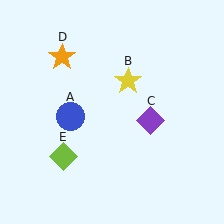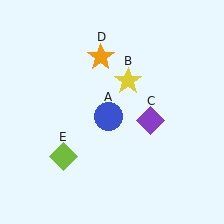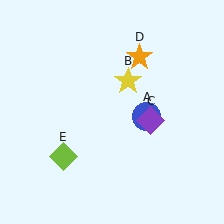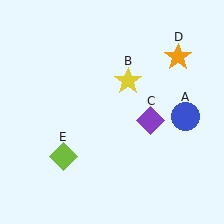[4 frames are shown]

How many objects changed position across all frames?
2 objects changed position: blue circle (object A), orange star (object D).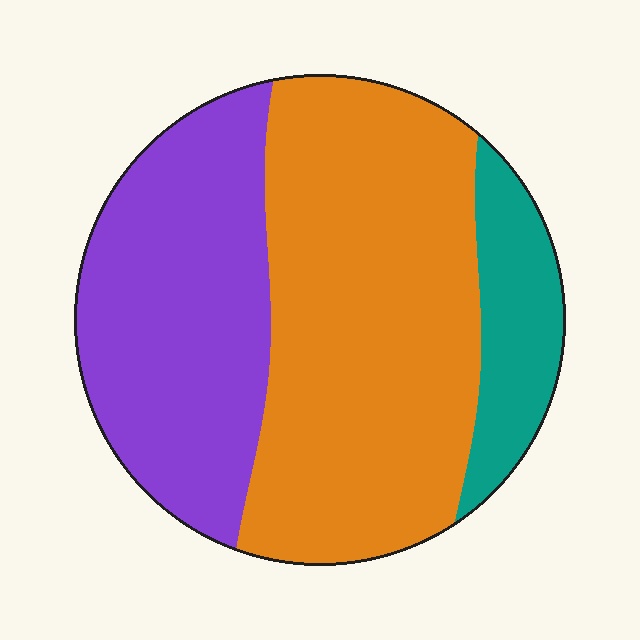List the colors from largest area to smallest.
From largest to smallest: orange, purple, teal.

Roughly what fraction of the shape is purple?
Purple takes up about one third (1/3) of the shape.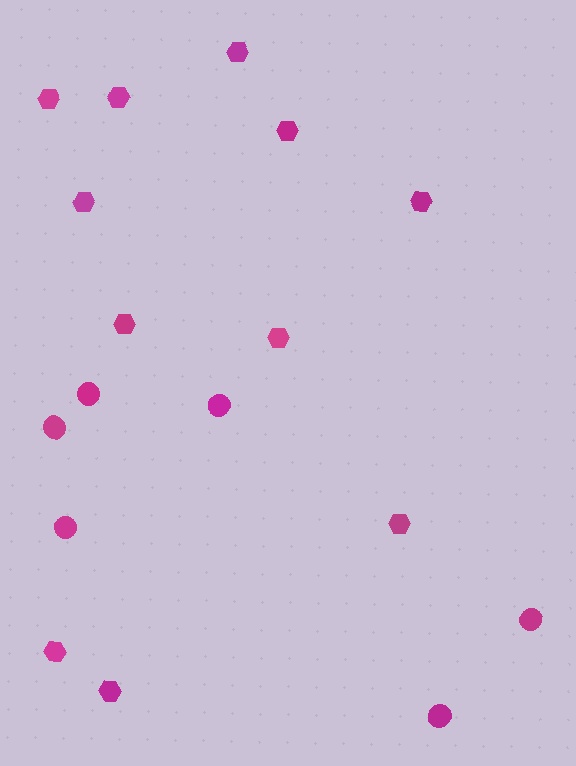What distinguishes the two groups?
There are 2 groups: one group of hexagons (11) and one group of circles (6).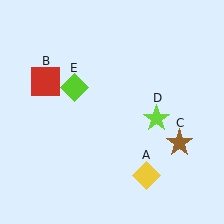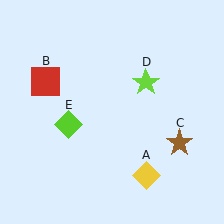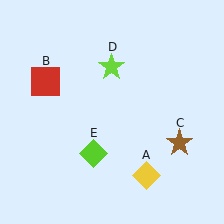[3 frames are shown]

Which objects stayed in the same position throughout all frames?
Yellow diamond (object A) and red square (object B) and brown star (object C) remained stationary.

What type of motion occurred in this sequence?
The lime star (object D), lime diamond (object E) rotated counterclockwise around the center of the scene.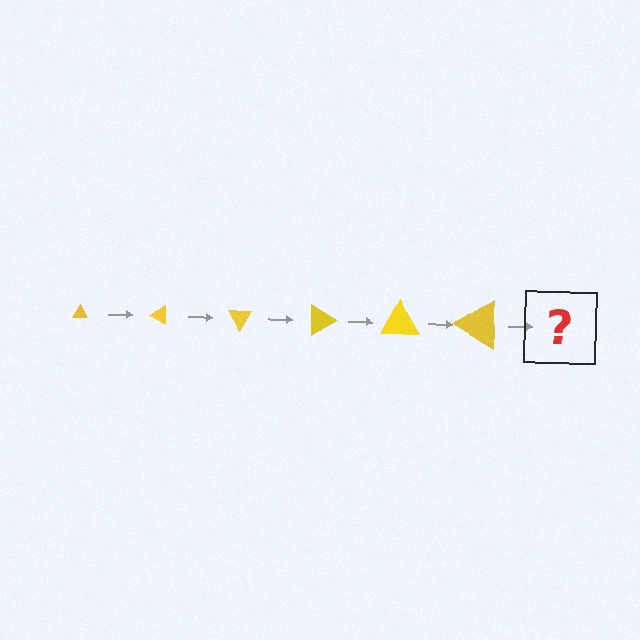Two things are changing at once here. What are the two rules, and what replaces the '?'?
The two rules are that the triangle grows larger each step and it rotates 30 degrees each step. The '?' should be a triangle, larger than the previous one and rotated 180 degrees from the start.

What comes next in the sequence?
The next element should be a triangle, larger than the previous one and rotated 180 degrees from the start.